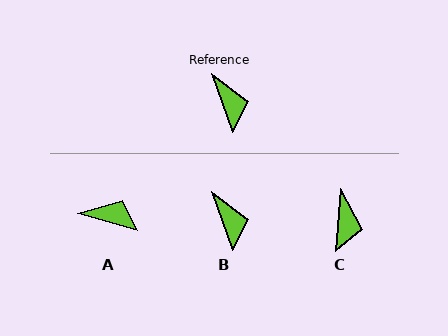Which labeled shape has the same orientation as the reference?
B.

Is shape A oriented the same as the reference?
No, it is off by about 54 degrees.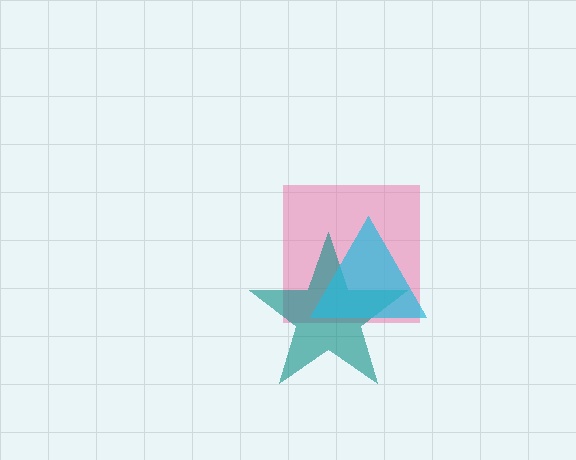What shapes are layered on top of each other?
The layered shapes are: a pink square, a teal star, a cyan triangle.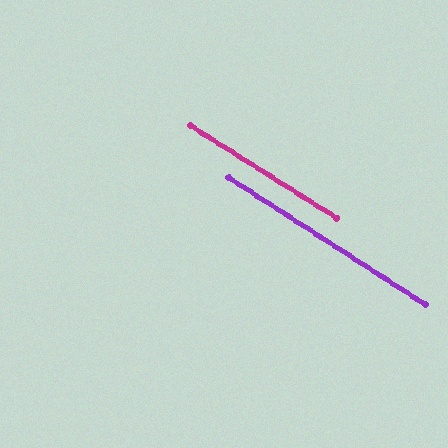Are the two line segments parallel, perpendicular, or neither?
Parallel — their directions differ by only 0.8°.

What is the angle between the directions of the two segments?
Approximately 1 degree.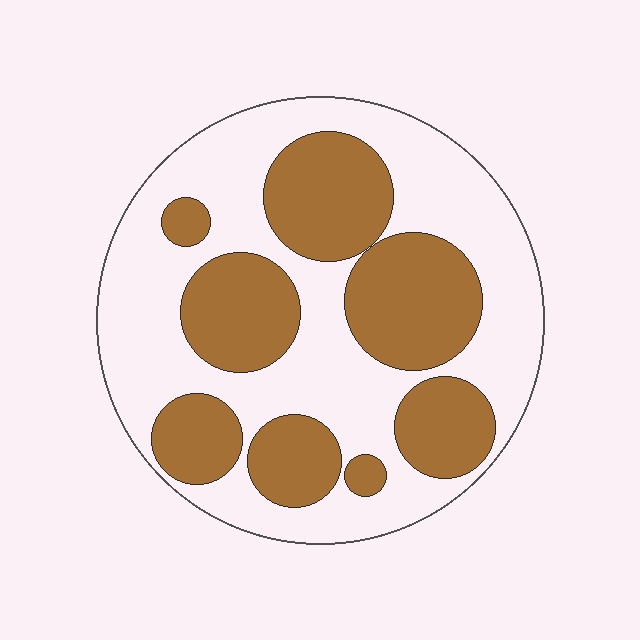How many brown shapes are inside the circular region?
8.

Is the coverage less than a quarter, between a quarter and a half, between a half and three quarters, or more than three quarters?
Between a quarter and a half.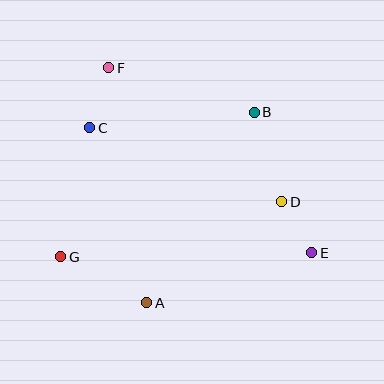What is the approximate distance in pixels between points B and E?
The distance between B and E is approximately 152 pixels.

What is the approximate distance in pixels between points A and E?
The distance between A and E is approximately 172 pixels.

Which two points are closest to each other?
Points D and E are closest to each other.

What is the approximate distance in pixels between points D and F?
The distance between D and F is approximately 219 pixels.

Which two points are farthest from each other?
Points E and F are farthest from each other.